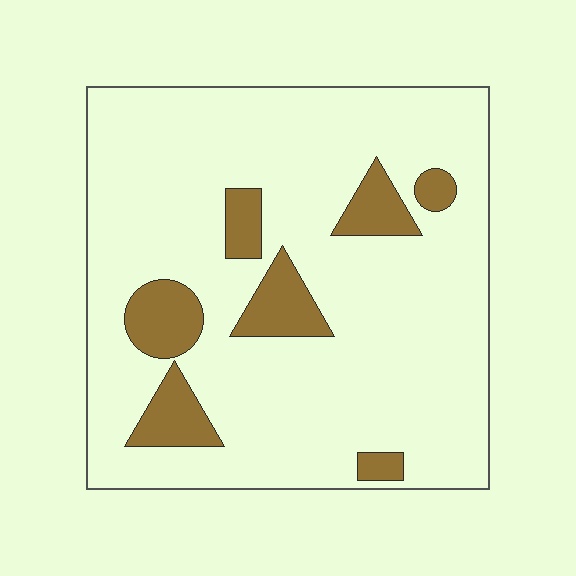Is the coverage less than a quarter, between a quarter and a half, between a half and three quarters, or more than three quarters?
Less than a quarter.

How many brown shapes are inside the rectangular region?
7.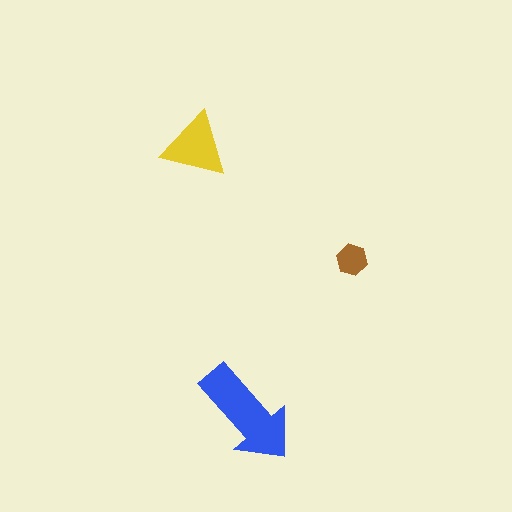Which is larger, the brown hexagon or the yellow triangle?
The yellow triangle.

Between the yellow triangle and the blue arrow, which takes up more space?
The blue arrow.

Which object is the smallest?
The brown hexagon.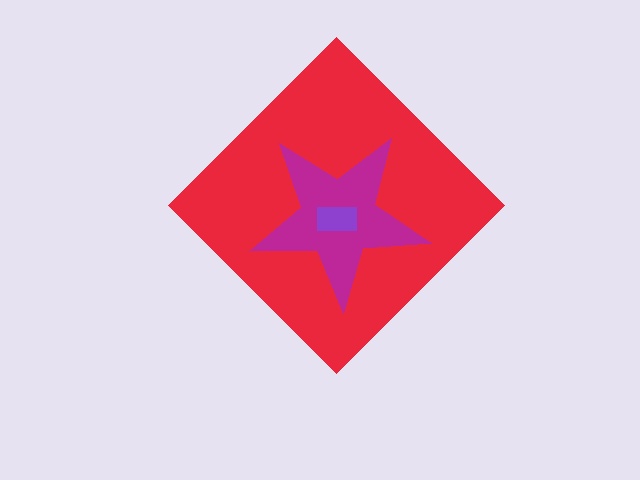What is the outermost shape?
The red diamond.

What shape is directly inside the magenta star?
The purple rectangle.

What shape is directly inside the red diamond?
The magenta star.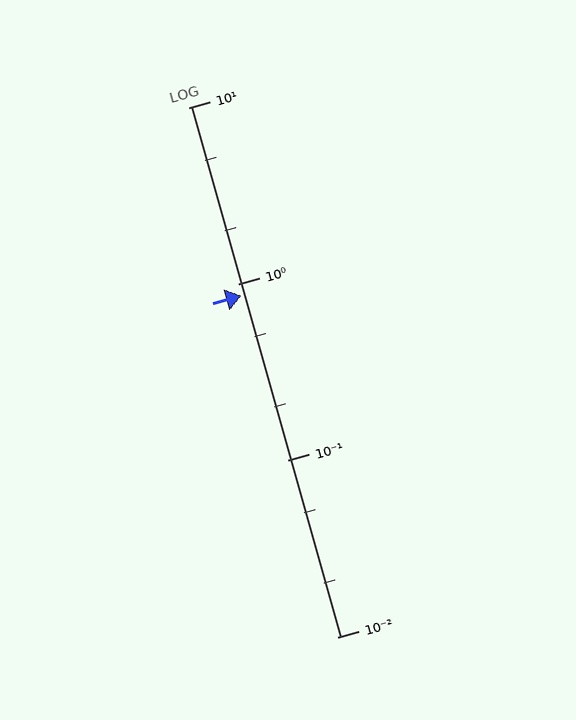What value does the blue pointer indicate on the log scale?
The pointer indicates approximately 0.86.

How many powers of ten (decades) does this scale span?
The scale spans 3 decades, from 0.01 to 10.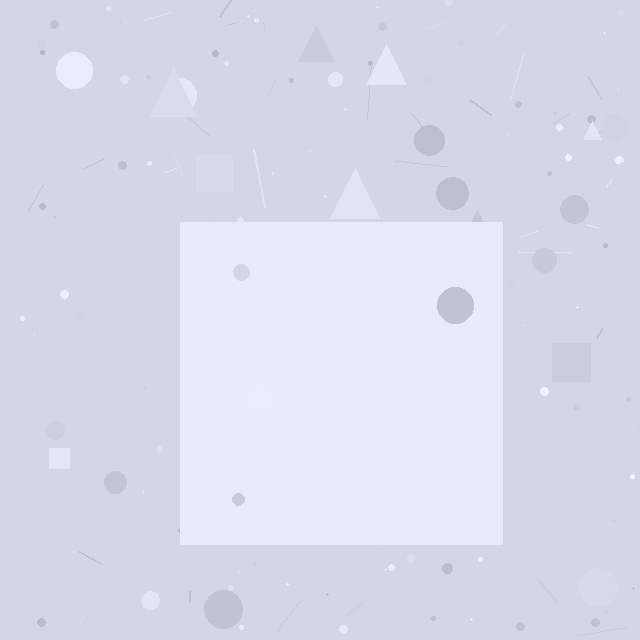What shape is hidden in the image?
A square is hidden in the image.